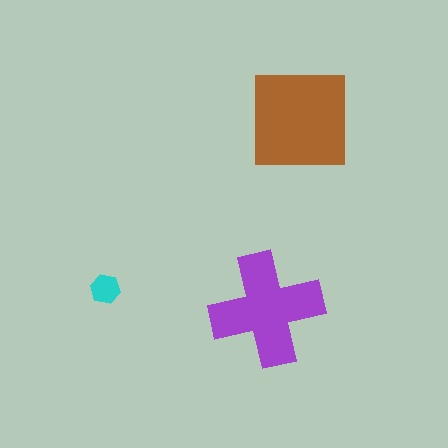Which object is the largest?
The brown square.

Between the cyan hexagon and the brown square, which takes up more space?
The brown square.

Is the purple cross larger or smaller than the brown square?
Smaller.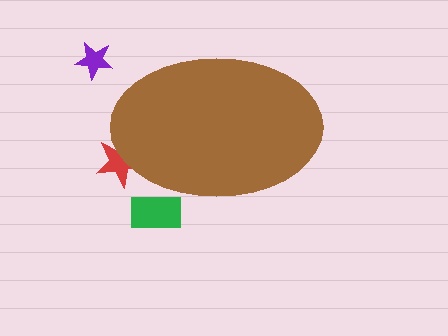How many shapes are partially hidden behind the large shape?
2 shapes are partially hidden.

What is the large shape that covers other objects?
A brown ellipse.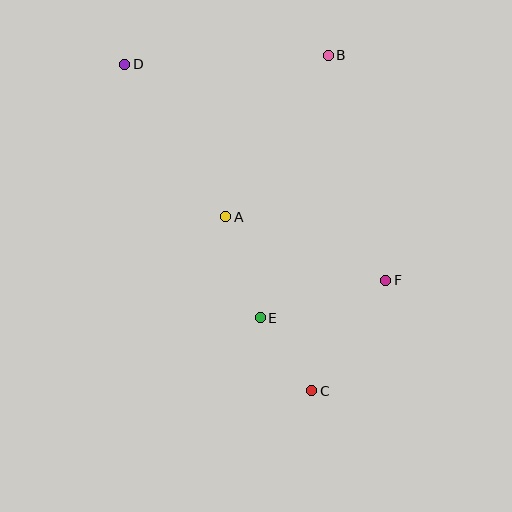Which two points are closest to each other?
Points C and E are closest to each other.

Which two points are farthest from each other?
Points C and D are farthest from each other.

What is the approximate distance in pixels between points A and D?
The distance between A and D is approximately 183 pixels.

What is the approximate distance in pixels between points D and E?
The distance between D and E is approximately 287 pixels.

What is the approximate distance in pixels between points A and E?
The distance between A and E is approximately 107 pixels.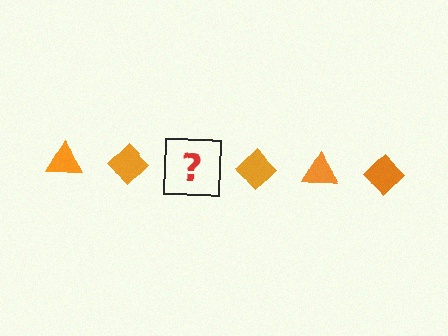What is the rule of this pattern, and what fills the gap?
The rule is that the pattern cycles through triangle, diamond shapes in orange. The gap should be filled with an orange triangle.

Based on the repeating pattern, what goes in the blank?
The blank should be an orange triangle.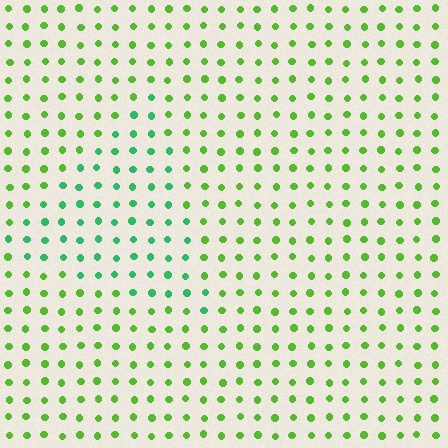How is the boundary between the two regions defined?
The boundary is defined purely by a slight shift in hue (about 40 degrees). Spacing, size, and orientation are identical on both sides.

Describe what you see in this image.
The image is filled with small lime elements in a uniform arrangement. A triangle-shaped region is visible where the elements are tinted to a slightly different hue, forming a subtle color boundary.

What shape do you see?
I see a triangle.